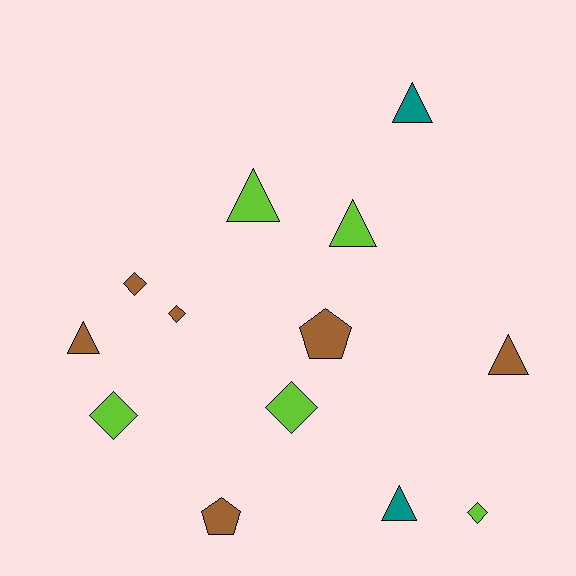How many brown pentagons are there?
There are 2 brown pentagons.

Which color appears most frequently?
Brown, with 6 objects.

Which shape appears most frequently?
Triangle, with 6 objects.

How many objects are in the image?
There are 13 objects.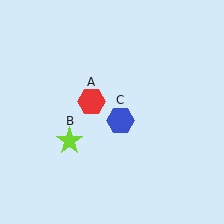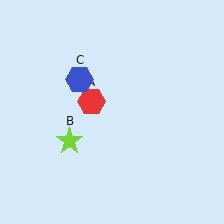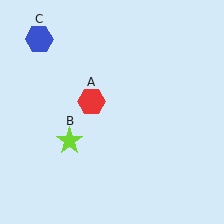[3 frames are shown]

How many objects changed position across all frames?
1 object changed position: blue hexagon (object C).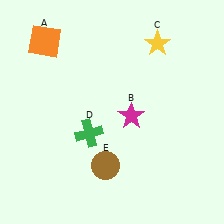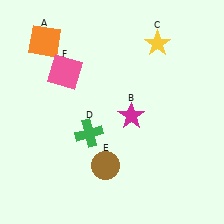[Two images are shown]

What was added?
A pink square (F) was added in Image 2.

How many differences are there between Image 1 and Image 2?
There is 1 difference between the two images.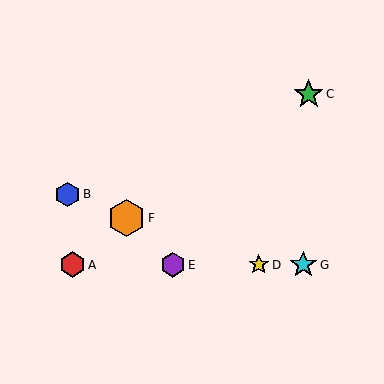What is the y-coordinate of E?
Object E is at y≈265.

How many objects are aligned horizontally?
4 objects (A, D, E, G) are aligned horizontally.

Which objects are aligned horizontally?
Objects A, D, E, G are aligned horizontally.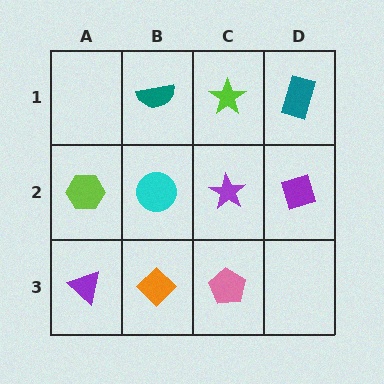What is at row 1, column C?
A lime star.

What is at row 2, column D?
A purple diamond.